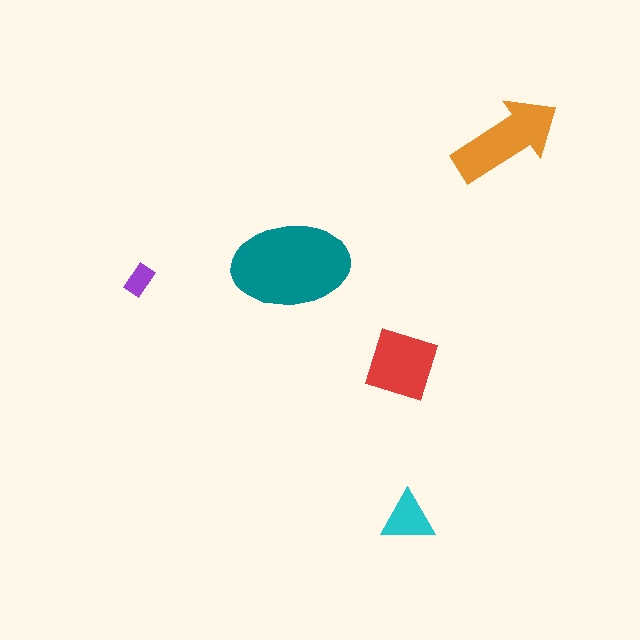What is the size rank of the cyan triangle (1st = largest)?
4th.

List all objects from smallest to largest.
The purple rectangle, the cyan triangle, the red square, the orange arrow, the teal ellipse.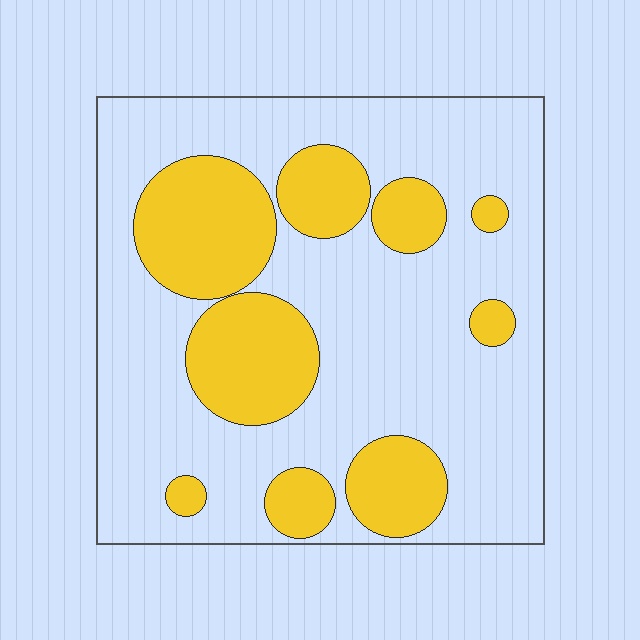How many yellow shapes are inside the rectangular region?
9.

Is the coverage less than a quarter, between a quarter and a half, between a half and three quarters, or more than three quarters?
Between a quarter and a half.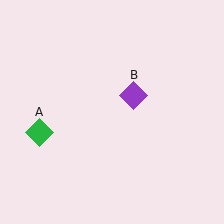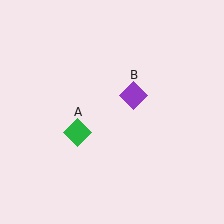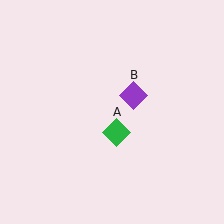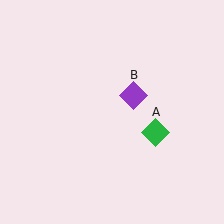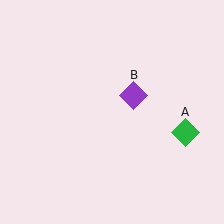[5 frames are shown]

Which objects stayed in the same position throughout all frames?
Purple diamond (object B) remained stationary.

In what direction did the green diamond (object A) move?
The green diamond (object A) moved right.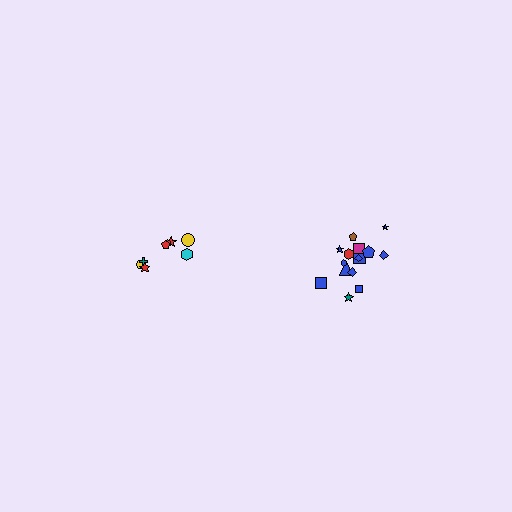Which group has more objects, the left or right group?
The right group.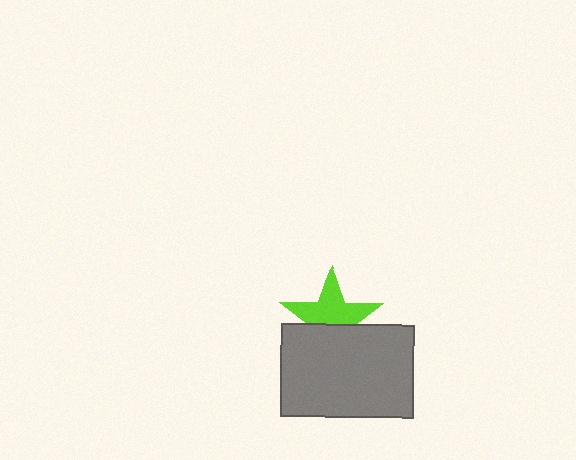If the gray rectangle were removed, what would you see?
You would see the complete lime star.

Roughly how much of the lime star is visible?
About half of it is visible (roughly 61%).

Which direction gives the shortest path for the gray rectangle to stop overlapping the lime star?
Moving down gives the shortest separation.